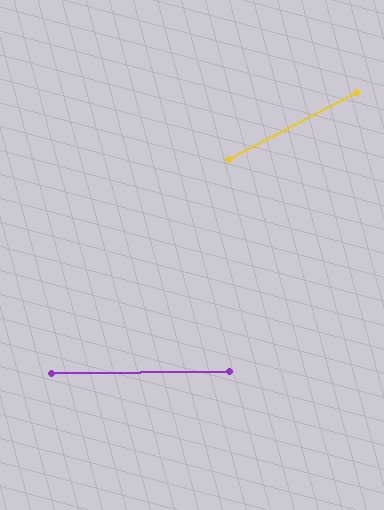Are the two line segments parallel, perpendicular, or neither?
Neither parallel nor perpendicular — they differ by about 27°.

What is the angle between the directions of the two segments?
Approximately 27 degrees.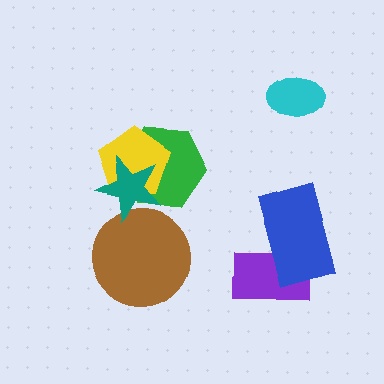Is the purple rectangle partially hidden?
Yes, it is partially covered by another shape.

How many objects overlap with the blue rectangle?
1 object overlaps with the blue rectangle.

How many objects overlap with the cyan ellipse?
0 objects overlap with the cyan ellipse.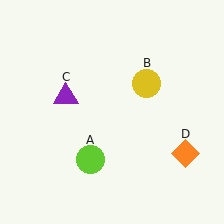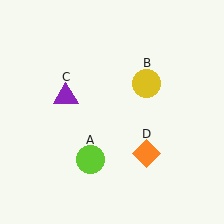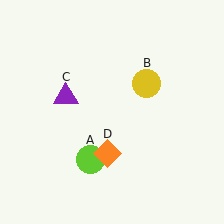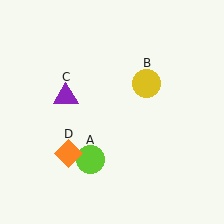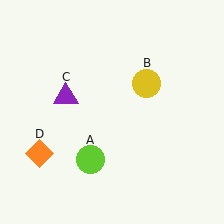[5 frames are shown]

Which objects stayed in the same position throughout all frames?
Lime circle (object A) and yellow circle (object B) and purple triangle (object C) remained stationary.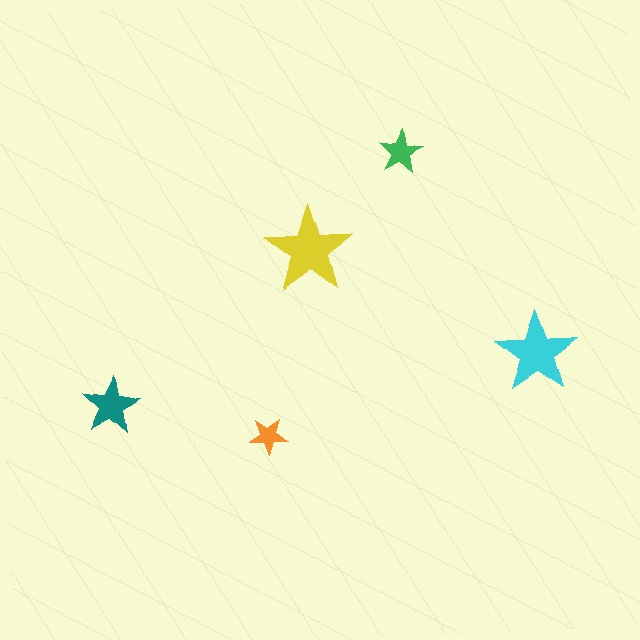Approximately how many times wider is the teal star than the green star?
About 1.5 times wider.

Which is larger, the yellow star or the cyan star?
The yellow one.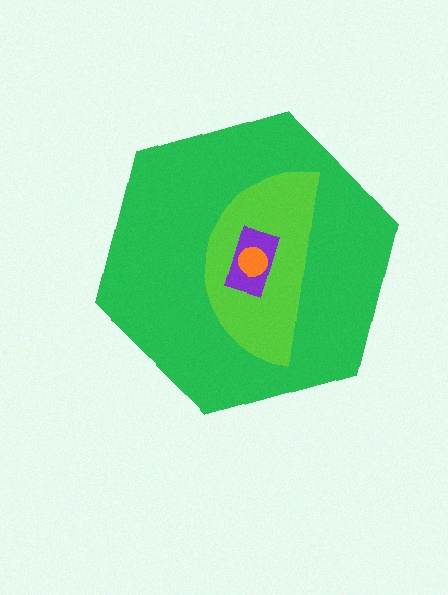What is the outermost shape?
The green hexagon.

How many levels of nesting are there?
4.